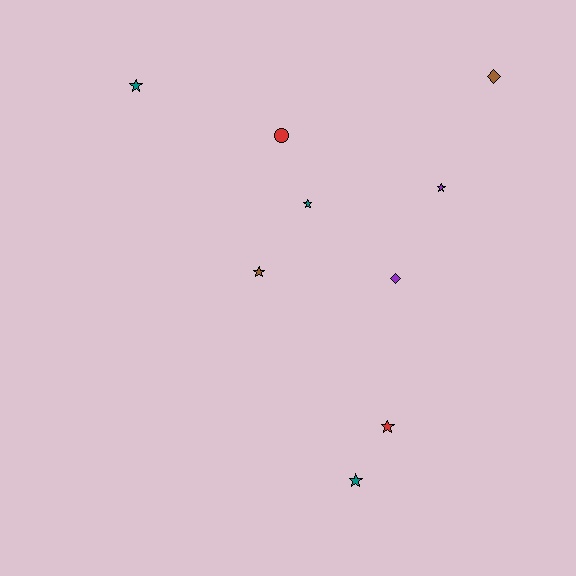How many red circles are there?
There is 1 red circle.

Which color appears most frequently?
Teal, with 3 objects.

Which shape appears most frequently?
Star, with 6 objects.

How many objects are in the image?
There are 9 objects.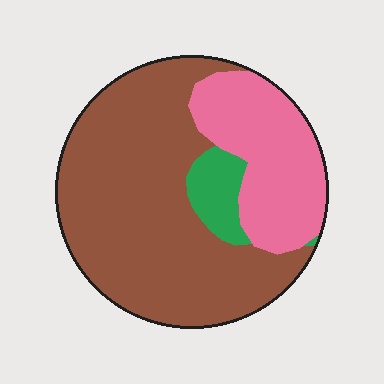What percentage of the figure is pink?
Pink covers around 25% of the figure.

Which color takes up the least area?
Green, at roughly 5%.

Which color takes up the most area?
Brown, at roughly 65%.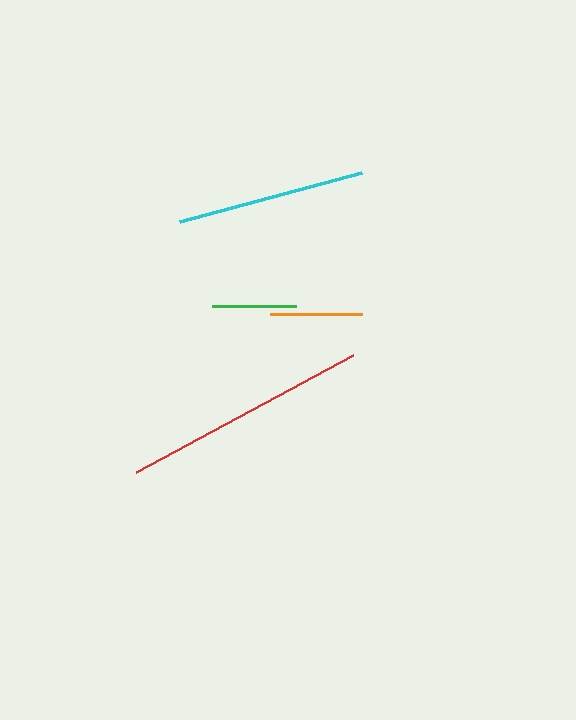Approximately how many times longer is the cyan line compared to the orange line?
The cyan line is approximately 2.1 times the length of the orange line.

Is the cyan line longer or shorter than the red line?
The red line is longer than the cyan line.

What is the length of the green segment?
The green segment is approximately 84 pixels long.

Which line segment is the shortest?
The green line is the shortest at approximately 84 pixels.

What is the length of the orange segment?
The orange segment is approximately 92 pixels long.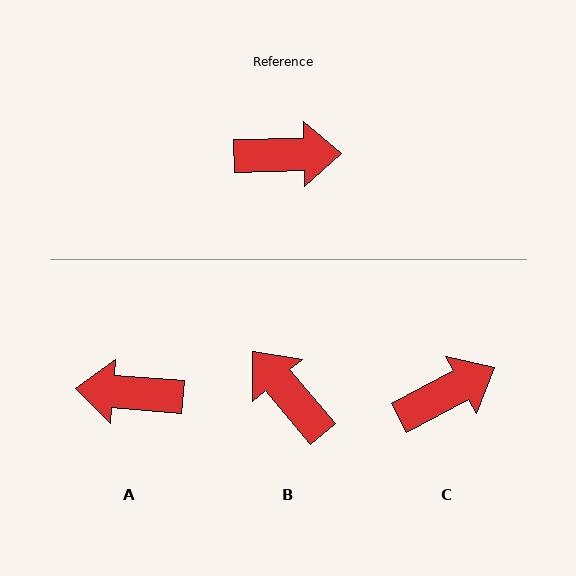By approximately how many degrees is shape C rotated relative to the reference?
Approximately 27 degrees counter-clockwise.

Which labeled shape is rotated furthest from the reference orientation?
A, about 174 degrees away.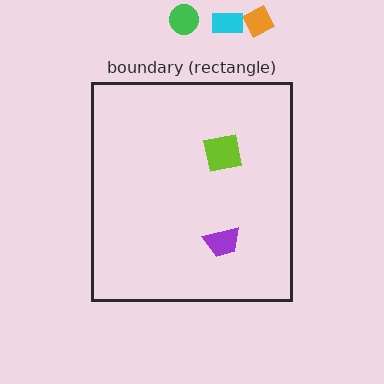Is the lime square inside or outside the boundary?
Inside.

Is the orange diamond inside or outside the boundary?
Outside.